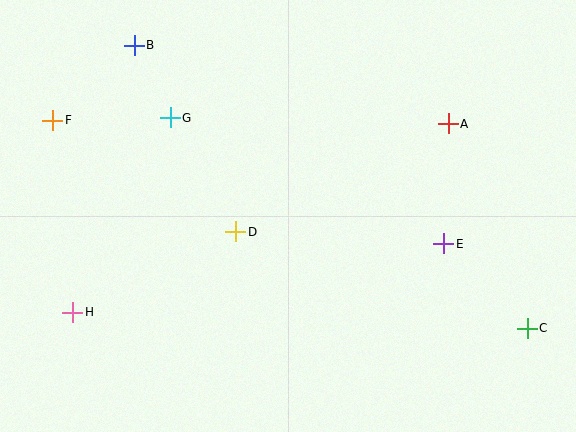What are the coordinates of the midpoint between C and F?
The midpoint between C and F is at (290, 224).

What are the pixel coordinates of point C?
Point C is at (527, 328).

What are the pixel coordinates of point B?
Point B is at (134, 45).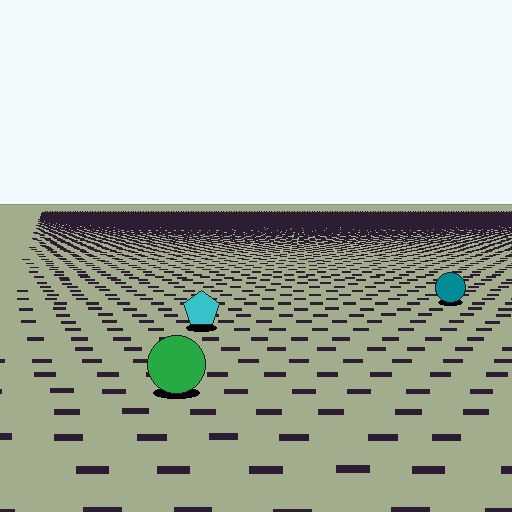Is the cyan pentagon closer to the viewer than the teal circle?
Yes. The cyan pentagon is closer — you can tell from the texture gradient: the ground texture is coarser near it.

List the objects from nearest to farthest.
From nearest to farthest: the green circle, the cyan pentagon, the teal circle.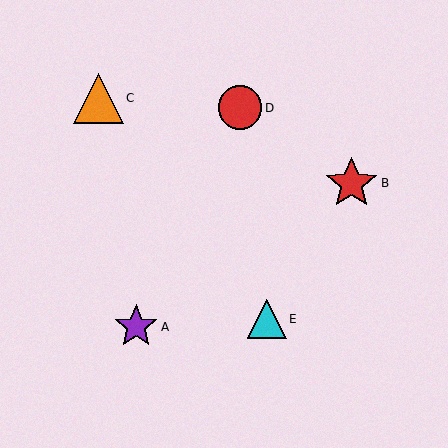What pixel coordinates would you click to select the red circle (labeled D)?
Click at (240, 108) to select the red circle D.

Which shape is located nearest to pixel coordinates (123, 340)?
The purple star (labeled A) at (136, 327) is nearest to that location.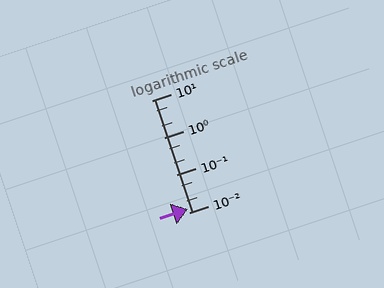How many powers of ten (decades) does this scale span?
The scale spans 3 decades, from 0.01 to 10.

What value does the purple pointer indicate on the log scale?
The pointer indicates approximately 0.012.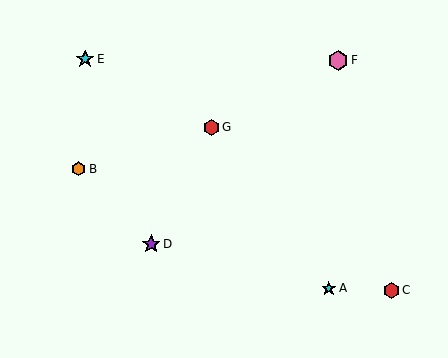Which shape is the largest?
The pink hexagon (labeled F) is the largest.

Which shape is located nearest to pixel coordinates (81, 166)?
The orange hexagon (labeled B) at (79, 169) is nearest to that location.